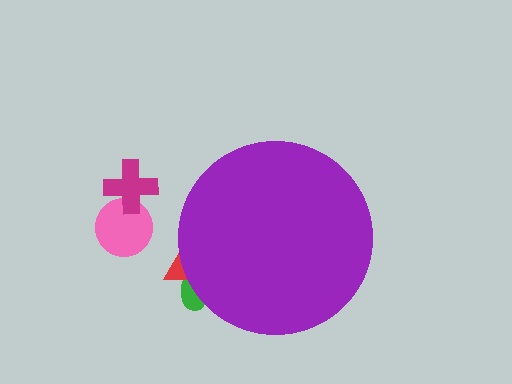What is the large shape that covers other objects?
A purple circle.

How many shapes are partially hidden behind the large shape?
2 shapes are partially hidden.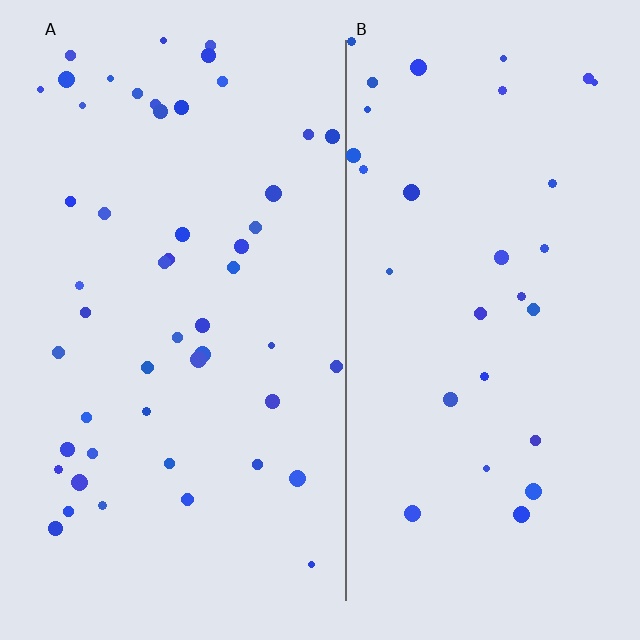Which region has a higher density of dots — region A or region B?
A (the left).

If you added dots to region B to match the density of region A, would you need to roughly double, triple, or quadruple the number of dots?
Approximately double.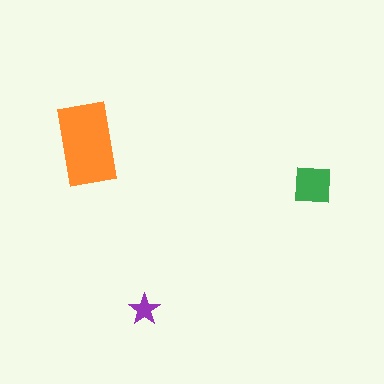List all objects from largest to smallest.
The orange rectangle, the green square, the purple star.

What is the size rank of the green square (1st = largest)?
2nd.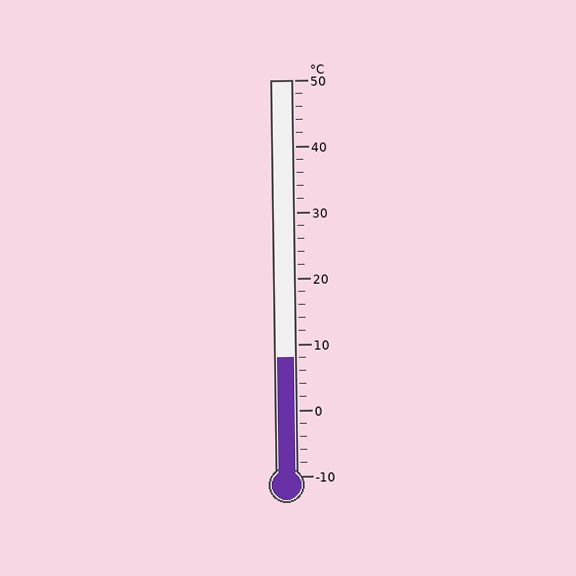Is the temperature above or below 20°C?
The temperature is below 20°C.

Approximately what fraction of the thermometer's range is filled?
The thermometer is filled to approximately 30% of its range.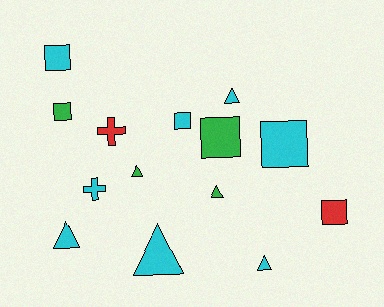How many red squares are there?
There is 1 red square.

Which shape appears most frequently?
Triangle, with 6 objects.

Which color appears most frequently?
Cyan, with 8 objects.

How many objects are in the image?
There are 14 objects.